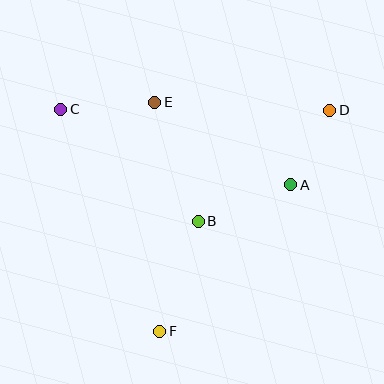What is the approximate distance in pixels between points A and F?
The distance between A and F is approximately 196 pixels.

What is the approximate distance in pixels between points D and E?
The distance between D and E is approximately 175 pixels.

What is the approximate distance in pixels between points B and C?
The distance between B and C is approximately 177 pixels.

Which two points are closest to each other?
Points A and D are closest to each other.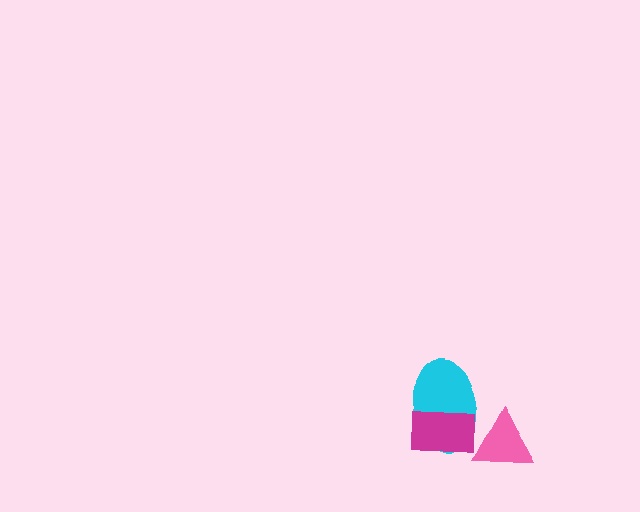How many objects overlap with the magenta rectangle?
1 object overlaps with the magenta rectangle.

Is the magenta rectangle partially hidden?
No, no other shape covers it.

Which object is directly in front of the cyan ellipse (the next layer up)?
The pink triangle is directly in front of the cyan ellipse.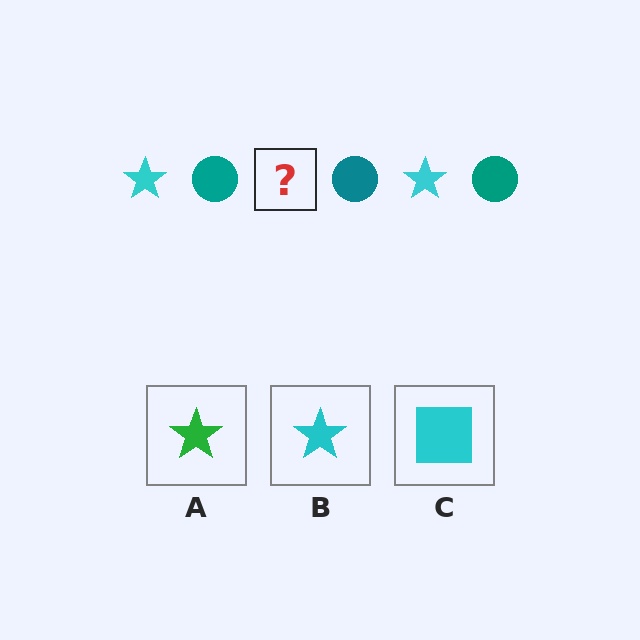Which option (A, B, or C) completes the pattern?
B.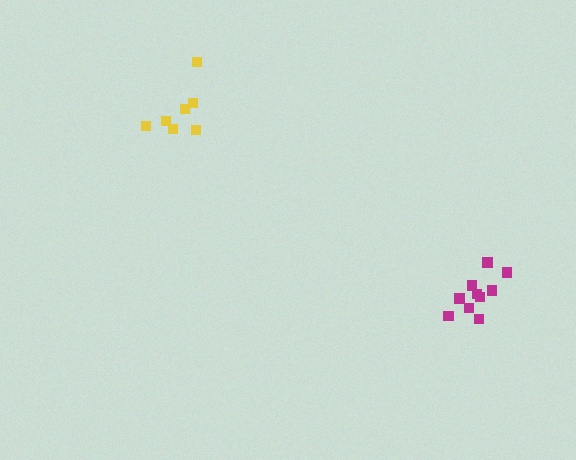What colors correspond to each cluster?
The clusters are colored: yellow, magenta.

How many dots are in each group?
Group 1: 7 dots, Group 2: 11 dots (18 total).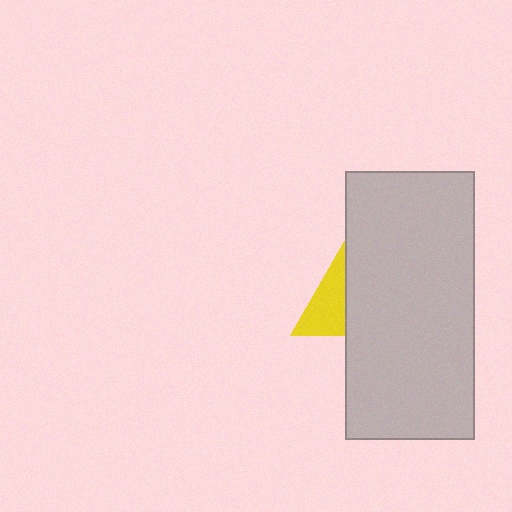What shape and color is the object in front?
The object in front is a light gray rectangle.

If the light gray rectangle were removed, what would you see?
You would see the complete yellow triangle.